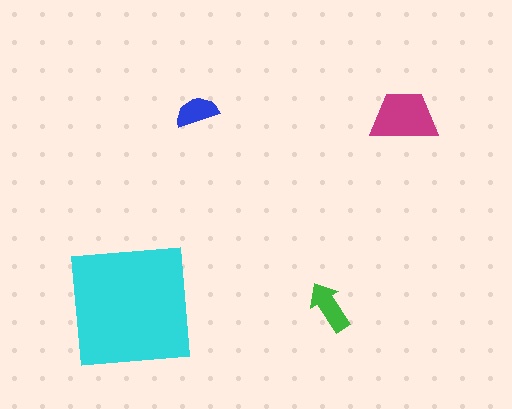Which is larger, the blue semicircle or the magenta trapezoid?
The magenta trapezoid.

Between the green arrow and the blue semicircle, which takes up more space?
The green arrow.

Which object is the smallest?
The blue semicircle.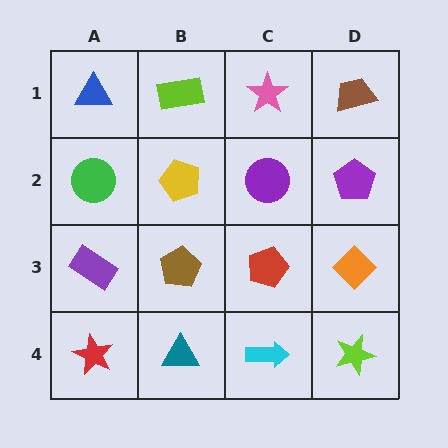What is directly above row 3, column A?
A green circle.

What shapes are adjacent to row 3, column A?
A green circle (row 2, column A), a red star (row 4, column A), a brown pentagon (row 3, column B).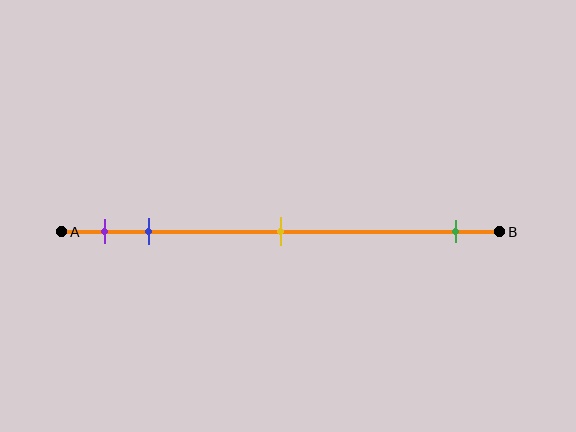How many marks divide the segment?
There are 4 marks dividing the segment.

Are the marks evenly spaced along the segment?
No, the marks are not evenly spaced.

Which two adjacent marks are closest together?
The purple and blue marks are the closest adjacent pair.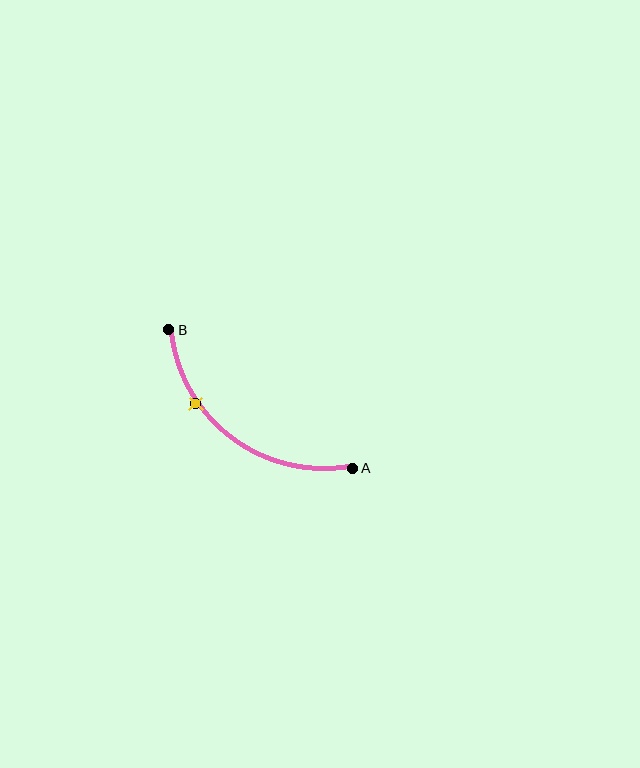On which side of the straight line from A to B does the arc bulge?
The arc bulges below and to the left of the straight line connecting A and B.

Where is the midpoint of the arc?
The arc midpoint is the point on the curve farthest from the straight line joining A and B. It sits below and to the left of that line.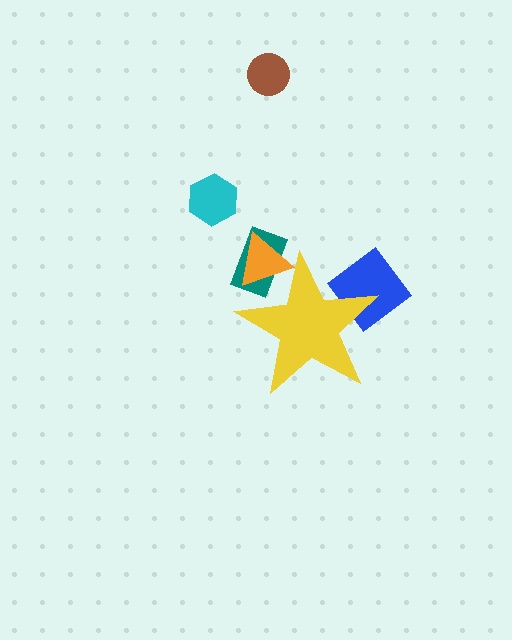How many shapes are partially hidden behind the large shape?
3 shapes are partially hidden.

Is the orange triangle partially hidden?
Yes, the orange triangle is partially hidden behind the yellow star.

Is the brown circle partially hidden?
No, the brown circle is fully visible.